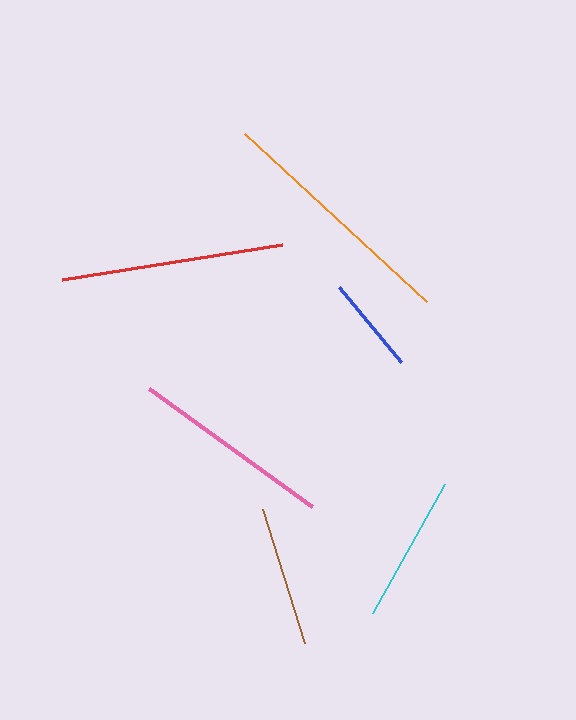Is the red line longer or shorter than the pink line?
The red line is longer than the pink line.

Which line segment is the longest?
The orange line is the longest at approximately 247 pixels.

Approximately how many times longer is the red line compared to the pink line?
The red line is approximately 1.1 times the length of the pink line.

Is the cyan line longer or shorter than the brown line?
The cyan line is longer than the brown line.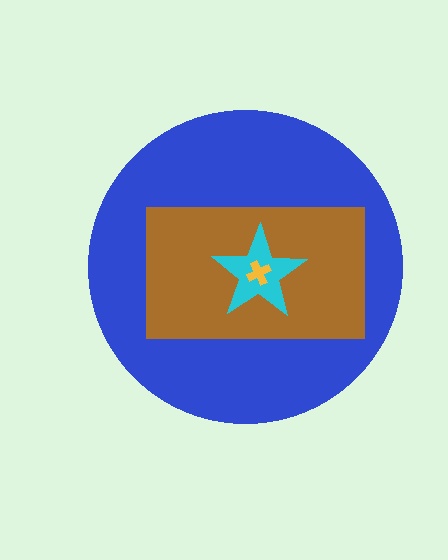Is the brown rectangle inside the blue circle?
Yes.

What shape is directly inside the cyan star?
The yellow cross.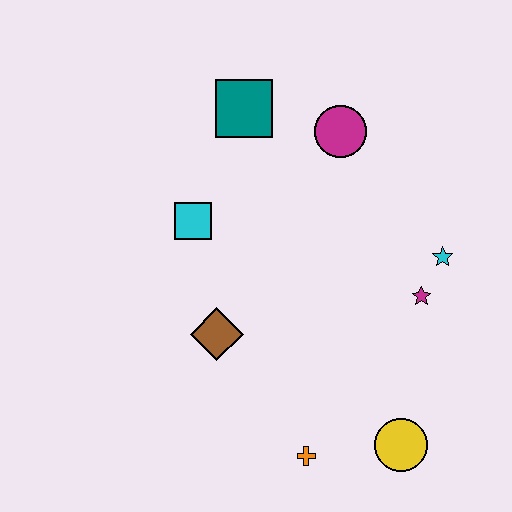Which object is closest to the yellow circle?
The orange cross is closest to the yellow circle.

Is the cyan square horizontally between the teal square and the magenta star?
No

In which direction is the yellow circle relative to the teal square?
The yellow circle is below the teal square.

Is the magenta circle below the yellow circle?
No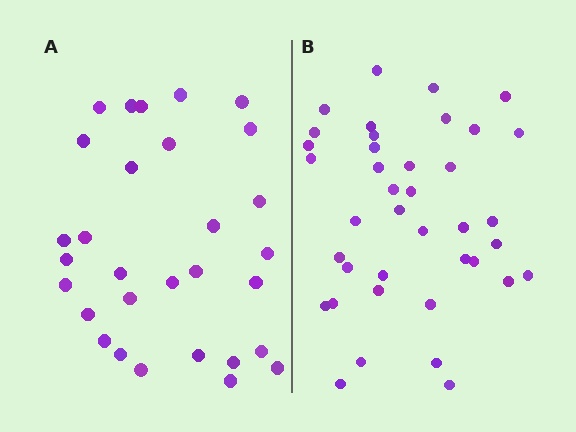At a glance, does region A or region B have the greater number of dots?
Region B (the right region) has more dots.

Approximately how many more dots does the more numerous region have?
Region B has roughly 8 or so more dots than region A.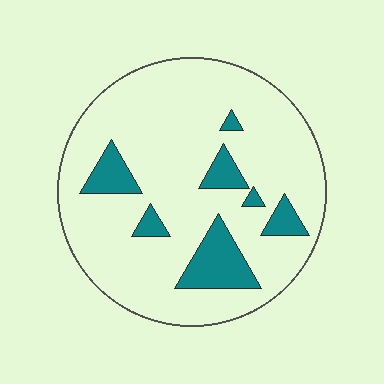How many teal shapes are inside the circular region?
7.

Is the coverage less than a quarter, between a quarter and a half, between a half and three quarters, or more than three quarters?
Less than a quarter.